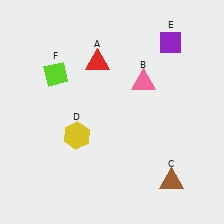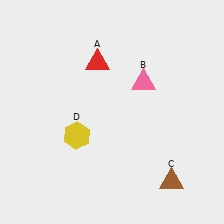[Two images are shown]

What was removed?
The lime diamond (F), the purple diamond (E) were removed in Image 2.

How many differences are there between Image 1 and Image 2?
There are 2 differences between the two images.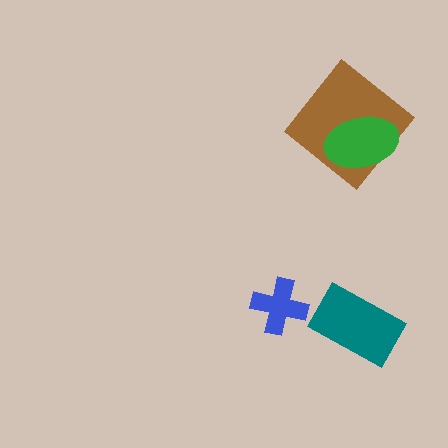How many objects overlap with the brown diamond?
1 object overlaps with the brown diamond.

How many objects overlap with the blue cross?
0 objects overlap with the blue cross.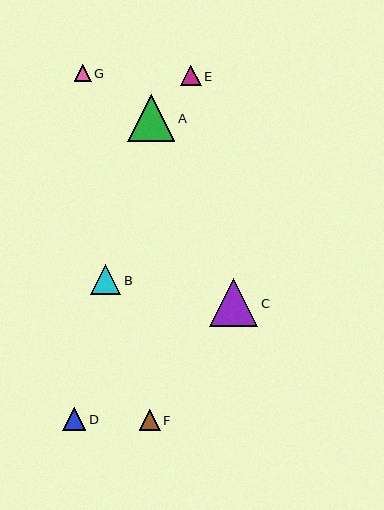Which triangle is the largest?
Triangle C is the largest with a size of approximately 48 pixels.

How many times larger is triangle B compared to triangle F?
Triangle B is approximately 1.4 times the size of triangle F.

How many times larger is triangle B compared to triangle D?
Triangle B is approximately 1.3 times the size of triangle D.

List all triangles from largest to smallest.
From largest to smallest: C, A, B, D, F, E, G.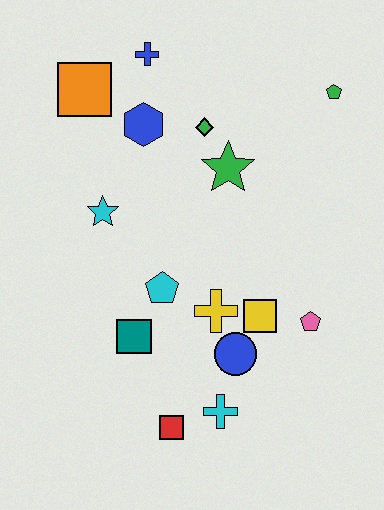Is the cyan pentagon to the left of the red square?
Yes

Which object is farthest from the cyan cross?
The blue cross is farthest from the cyan cross.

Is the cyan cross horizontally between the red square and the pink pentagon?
Yes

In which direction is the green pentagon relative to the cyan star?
The green pentagon is to the right of the cyan star.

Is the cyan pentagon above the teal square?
Yes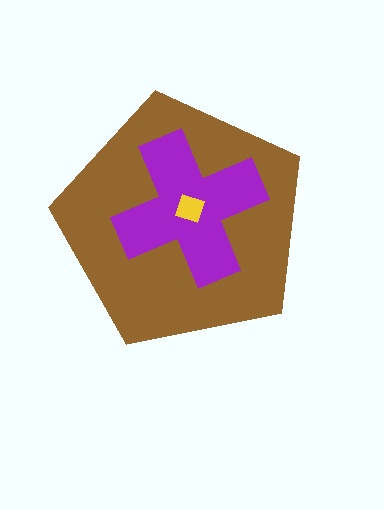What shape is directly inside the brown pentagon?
The purple cross.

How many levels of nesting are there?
3.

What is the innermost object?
The yellow diamond.